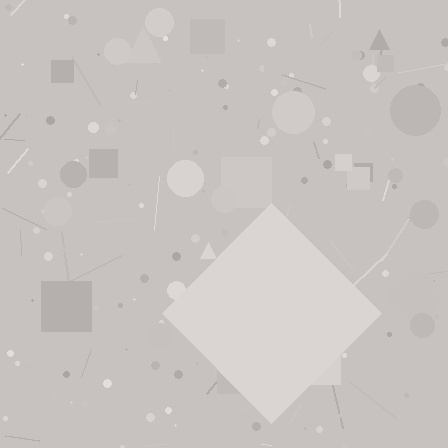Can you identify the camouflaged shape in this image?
The camouflaged shape is a diamond.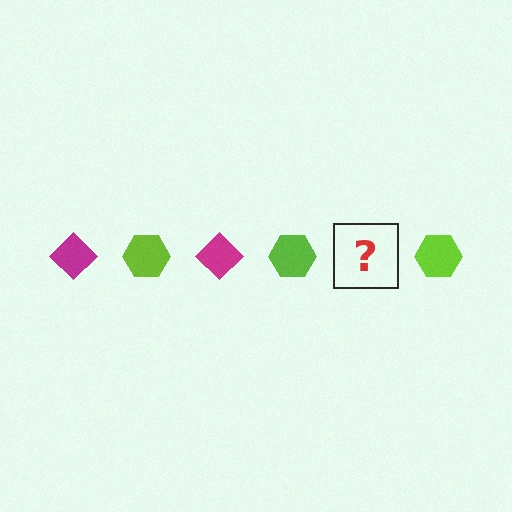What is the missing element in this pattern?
The missing element is a magenta diamond.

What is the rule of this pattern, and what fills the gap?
The rule is that the pattern alternates between magenta diamond and lime hexagon. The gap should be filled with a magenta diamond.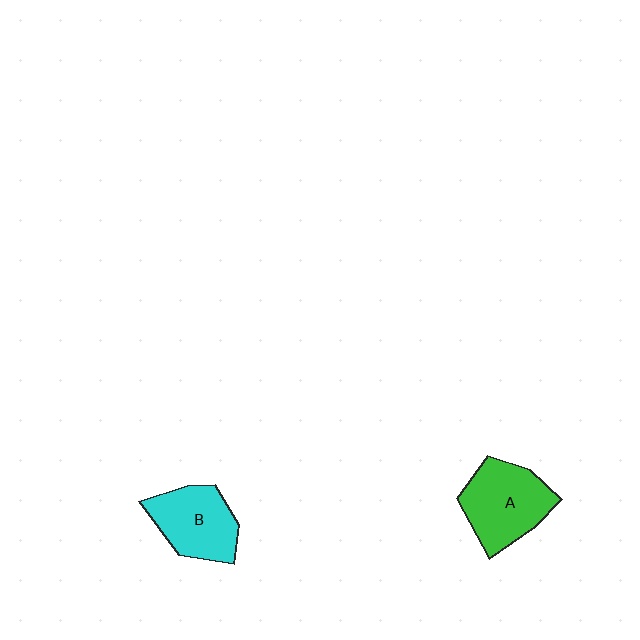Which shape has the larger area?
Shape A (green).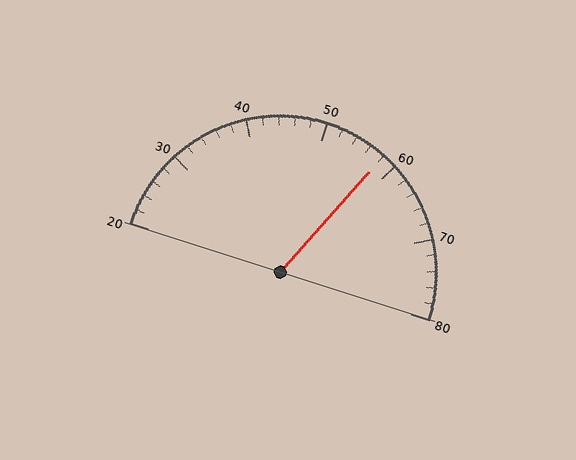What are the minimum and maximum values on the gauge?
The gauge ranges from 20 to 80.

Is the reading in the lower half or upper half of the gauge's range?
The reading is in the upper half of the range (20 to 80).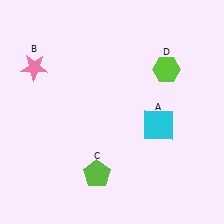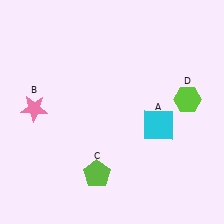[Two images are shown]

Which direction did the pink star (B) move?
The pink star (B) moved down.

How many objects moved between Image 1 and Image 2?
2 objects moved between the two images.